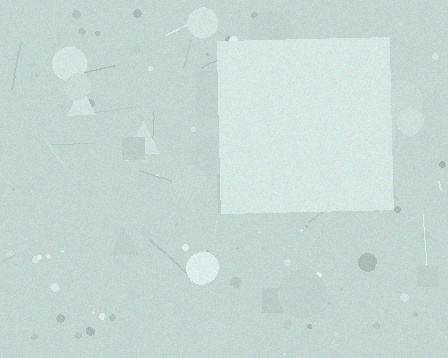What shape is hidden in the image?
A square is hidden in the image.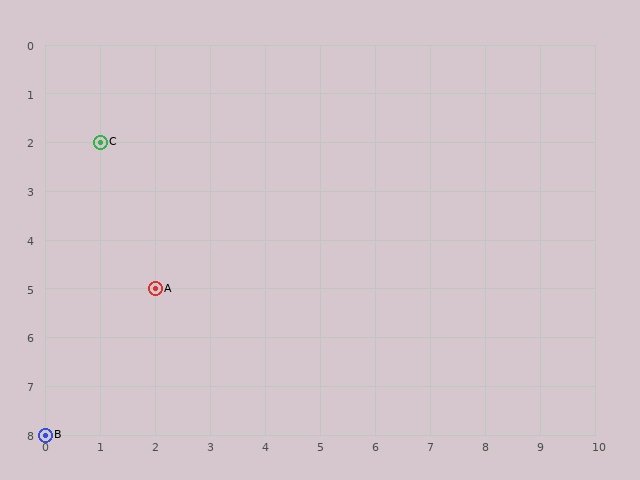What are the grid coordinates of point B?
Point B is at grid coordinates (0, 8).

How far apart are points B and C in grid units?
Points B and C are 1 column and 6 rows apart (about 6.1 grid units diagonally).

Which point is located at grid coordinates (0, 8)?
Point B is at (0, 8).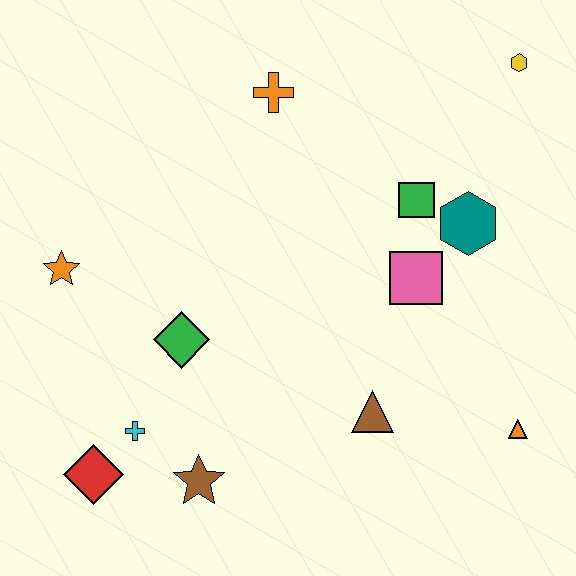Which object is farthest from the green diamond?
The yellow hexagon is farthest from the green diamond.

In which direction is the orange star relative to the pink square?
The orange star is to the left of the pink square.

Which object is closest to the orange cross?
The green square is closest to the orange cross.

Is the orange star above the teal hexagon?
No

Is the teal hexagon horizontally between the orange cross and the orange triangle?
Yes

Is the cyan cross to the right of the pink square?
No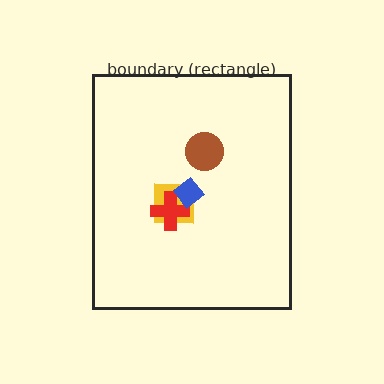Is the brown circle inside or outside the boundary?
Inside.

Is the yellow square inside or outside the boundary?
Inside.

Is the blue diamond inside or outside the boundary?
Inside.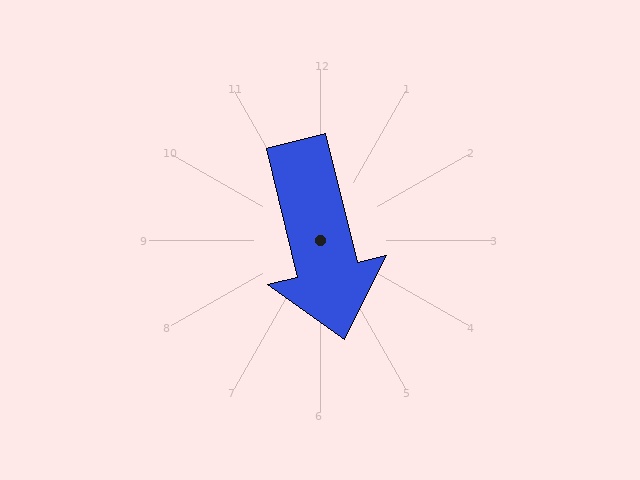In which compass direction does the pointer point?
South.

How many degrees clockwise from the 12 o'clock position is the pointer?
Approximately 166 degrees.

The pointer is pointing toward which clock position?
Roughly 6 o'clock.